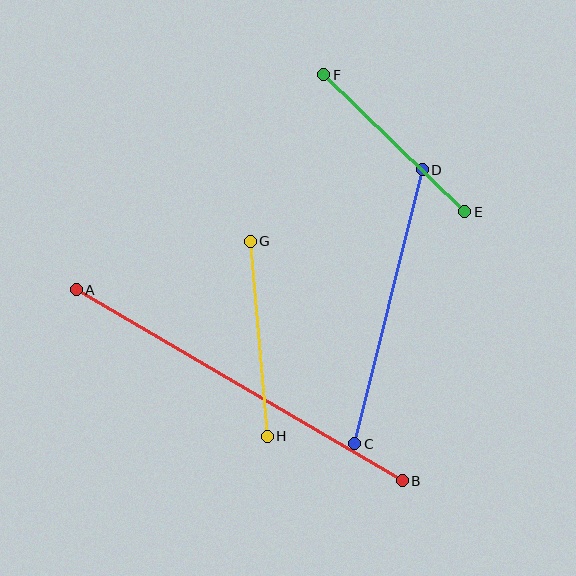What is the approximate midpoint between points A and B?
The midpoint is at approximately (239, 385) pixels.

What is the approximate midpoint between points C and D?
The midpoint is at approximately (389, 307) pixels.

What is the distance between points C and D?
The distance is approximately 282 pixels.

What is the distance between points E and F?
The distance is approximately 196 pixels.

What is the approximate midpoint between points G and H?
The midpoint is at approximately (259, 339) pixels.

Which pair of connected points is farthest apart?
Points A and B are farthest apart.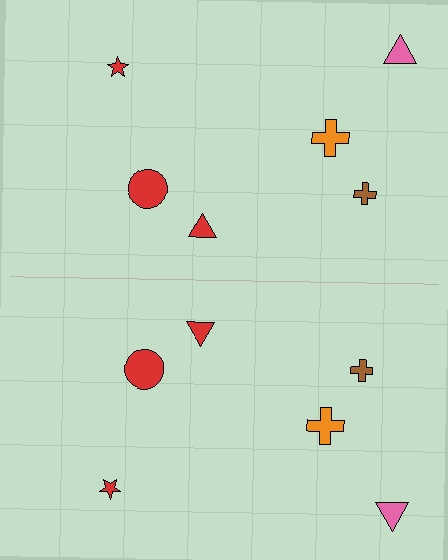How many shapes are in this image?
There are 12 shapes in this image.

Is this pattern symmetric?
Yes, this pattern has bilateral (reflection) symmetry.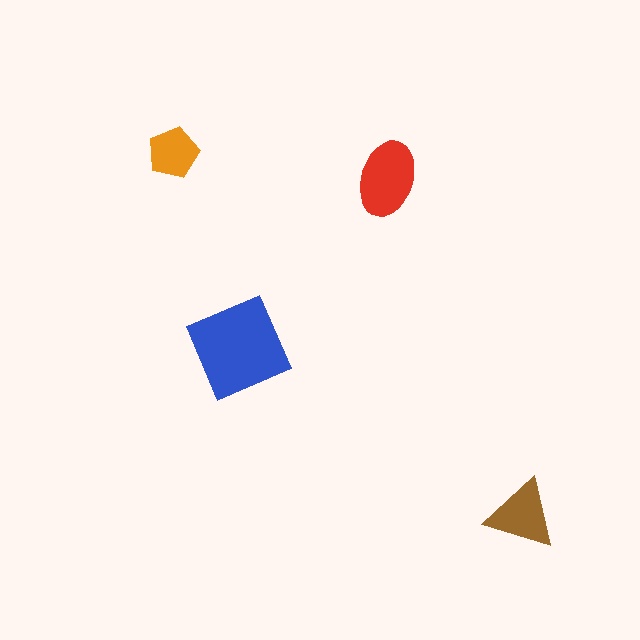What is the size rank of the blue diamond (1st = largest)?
1st.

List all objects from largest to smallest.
The blue diamond, the red ellipse, the brown triangle, the orange pentagon.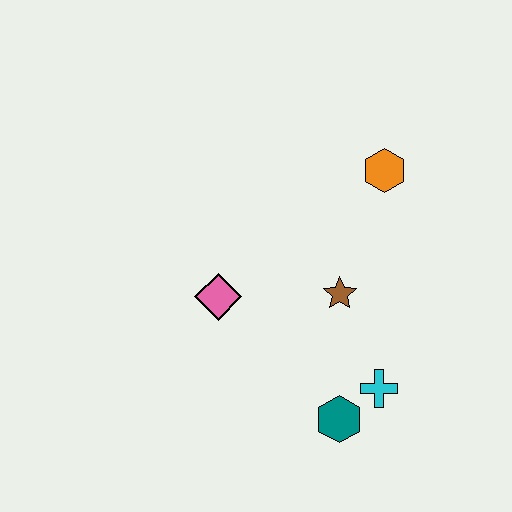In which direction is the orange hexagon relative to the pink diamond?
The orange hexagon is to the right of the pink diamond.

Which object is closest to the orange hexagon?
The brown star is closest to the orange hexagon.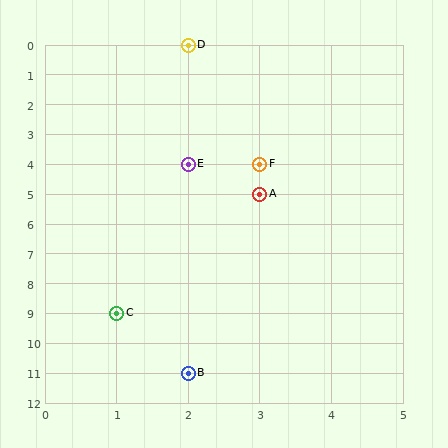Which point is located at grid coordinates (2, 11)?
Point B is at (2, 11).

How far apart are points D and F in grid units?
Points D and F are 1 column and 4 rows apart (about 4.1 grid units diagonally).